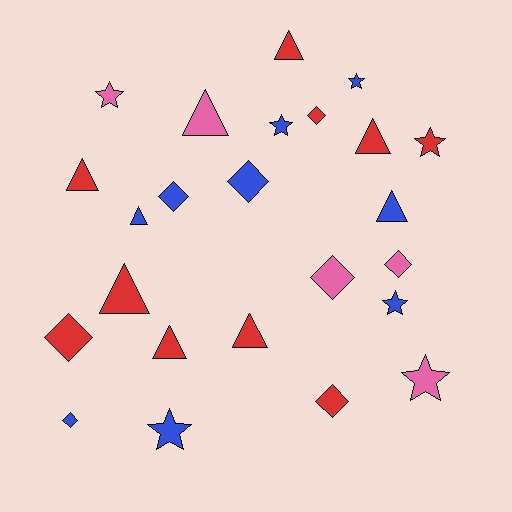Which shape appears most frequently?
Triangle, with 9 objects.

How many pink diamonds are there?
There are 2 pink diamonds.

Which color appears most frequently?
Red, with 10 objects.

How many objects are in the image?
There are 24 objects.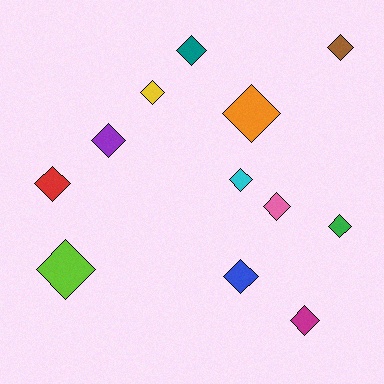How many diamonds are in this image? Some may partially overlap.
There are 12 diamonds.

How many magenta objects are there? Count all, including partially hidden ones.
There is 1 magenta object.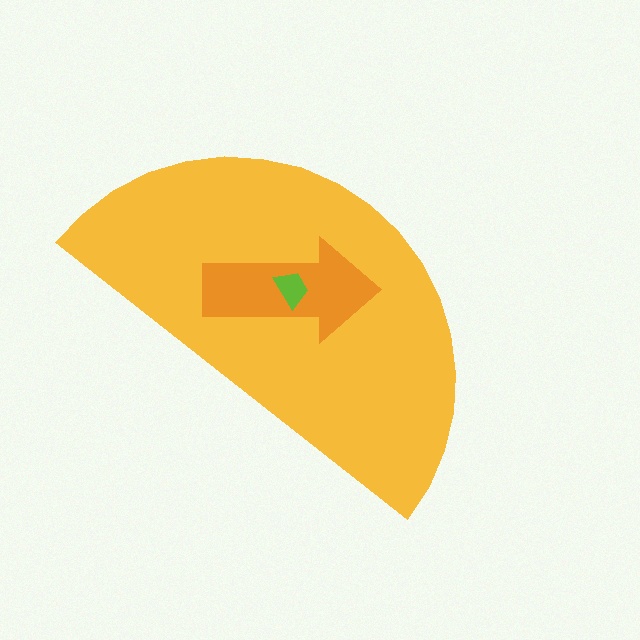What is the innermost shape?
The lime trapezoid.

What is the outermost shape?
The yellow semicircle.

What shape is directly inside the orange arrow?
The lime trapezoid.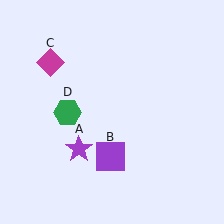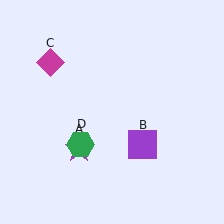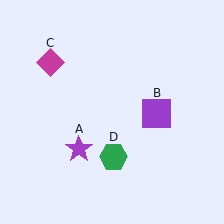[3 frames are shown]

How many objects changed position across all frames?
2 objects changed position: purple square (object B), green hexagon (object D).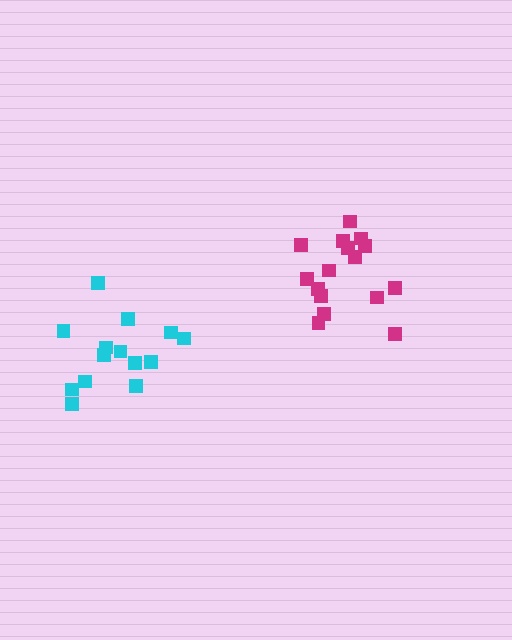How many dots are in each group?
Group 1: 16 dots, Group 2: 14 dots (30 total).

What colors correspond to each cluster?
The clusters are colored: magenta, cyan.